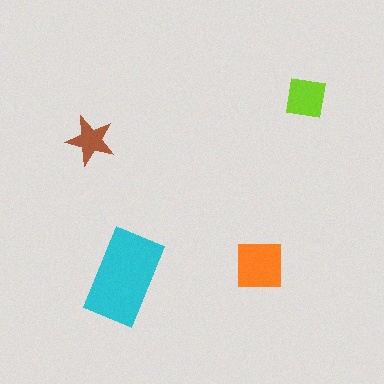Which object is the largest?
The cyan rectangle.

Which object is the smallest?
The brown star.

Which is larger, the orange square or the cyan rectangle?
The cyan rectangle.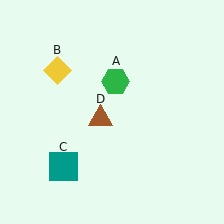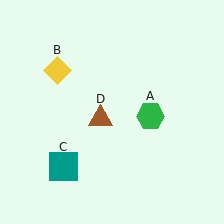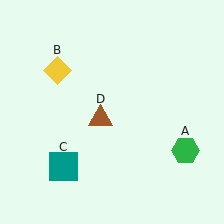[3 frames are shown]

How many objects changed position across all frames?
1 object changed position: green hexagon (object A).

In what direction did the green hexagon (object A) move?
The green hexagon (object A) moved down and to the right.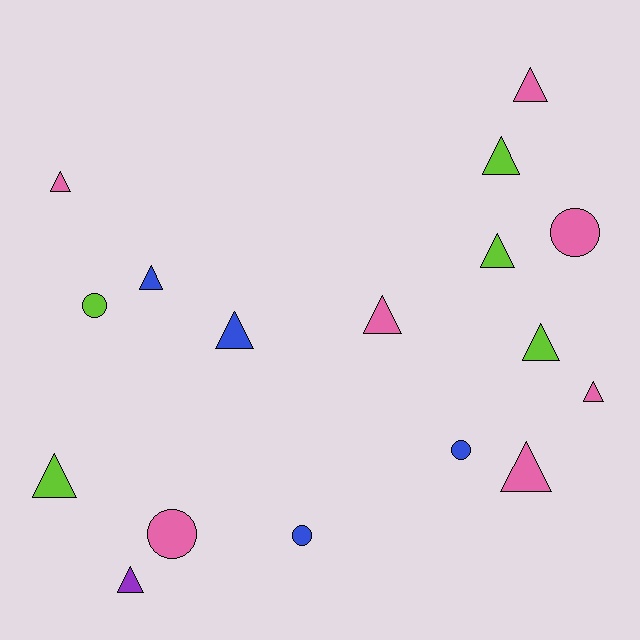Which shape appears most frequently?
Triangle, with 12 objects.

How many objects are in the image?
There are 17 objects.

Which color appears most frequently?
Pink, with 7 objects.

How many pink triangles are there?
There are 5 pink triangles.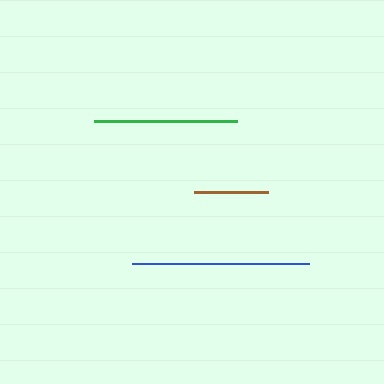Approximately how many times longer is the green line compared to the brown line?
The green line is approximately 1.9 times the length of the brown line.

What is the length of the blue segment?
The blue segment is approximately 177 pixels long.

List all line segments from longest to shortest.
From longest to shortest: blue, green, brown.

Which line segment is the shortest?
The brown line is the shortest at approximately 75 pixels.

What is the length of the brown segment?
The brown segment is approximately 75 pixels long.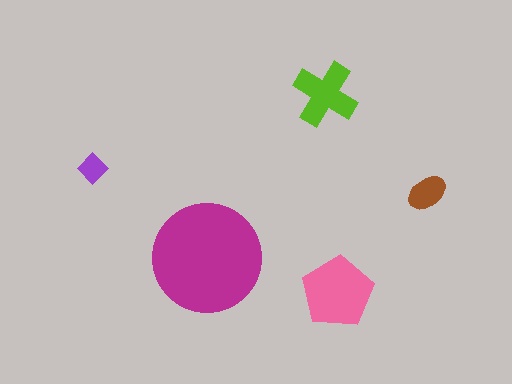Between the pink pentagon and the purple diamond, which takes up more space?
The pink pentagon.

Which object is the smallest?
The purple diamond.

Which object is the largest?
The magenta circle.